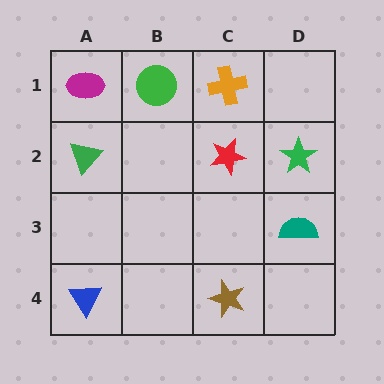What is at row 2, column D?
A green star.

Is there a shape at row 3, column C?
No, that cell is empty.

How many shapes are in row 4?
2 shapes.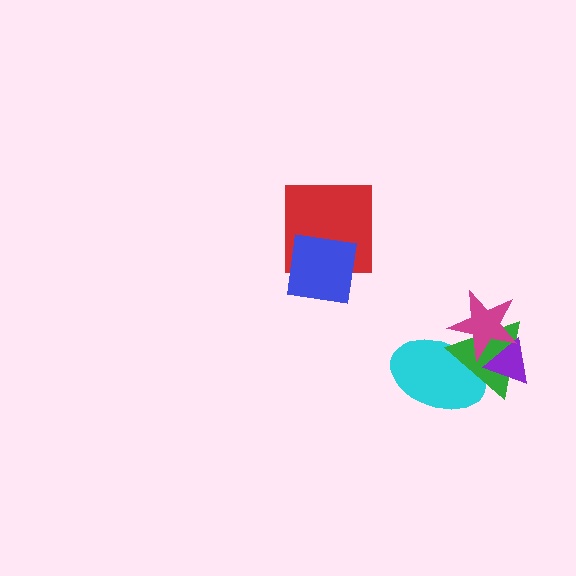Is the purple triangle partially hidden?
Yes, it is partially covered by another shape.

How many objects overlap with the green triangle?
3 objects overlap with the green triangle.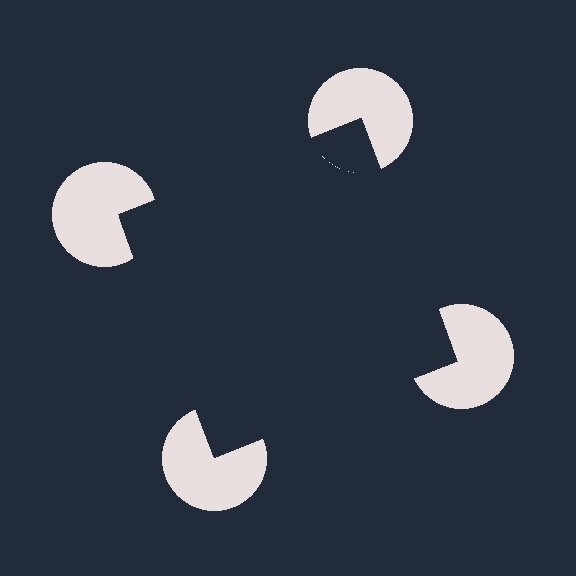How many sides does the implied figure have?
4 sides.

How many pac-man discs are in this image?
There are 4 — one at each vertex of the illusory square.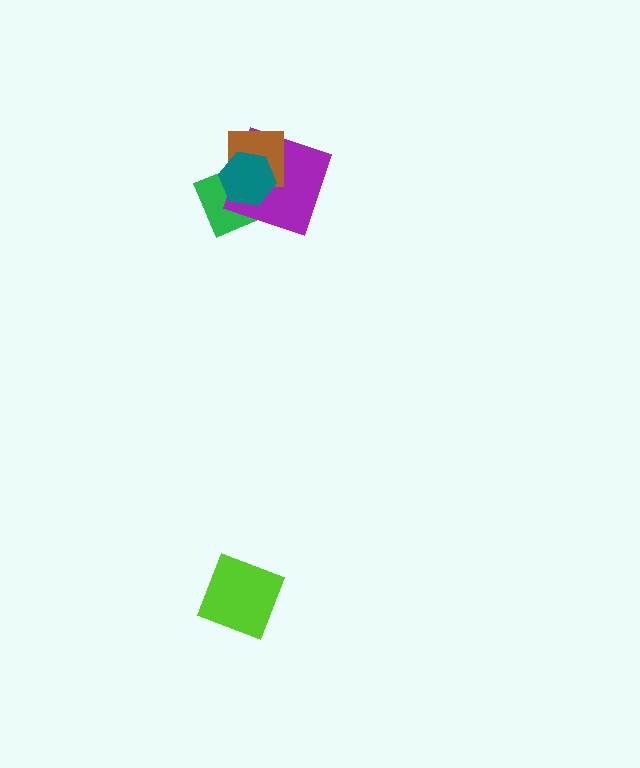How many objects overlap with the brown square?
3 objects overlap with the brown square.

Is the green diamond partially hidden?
Yes, it is partially covered by another shape.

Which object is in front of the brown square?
The teal hexagon is in front of the brown square.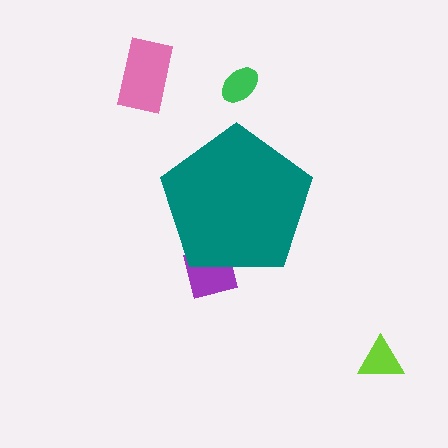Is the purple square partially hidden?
Yes, the purple square is partially hidden behind the teal pentagon.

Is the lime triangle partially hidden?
No, the lime triangle is fully visible.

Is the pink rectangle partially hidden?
No, the pink rectangle is fully visible.